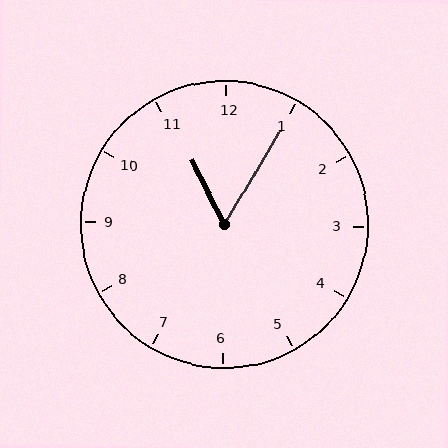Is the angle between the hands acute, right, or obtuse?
It is acute.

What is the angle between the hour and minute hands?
Approximately 58 degrees.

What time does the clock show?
11:05.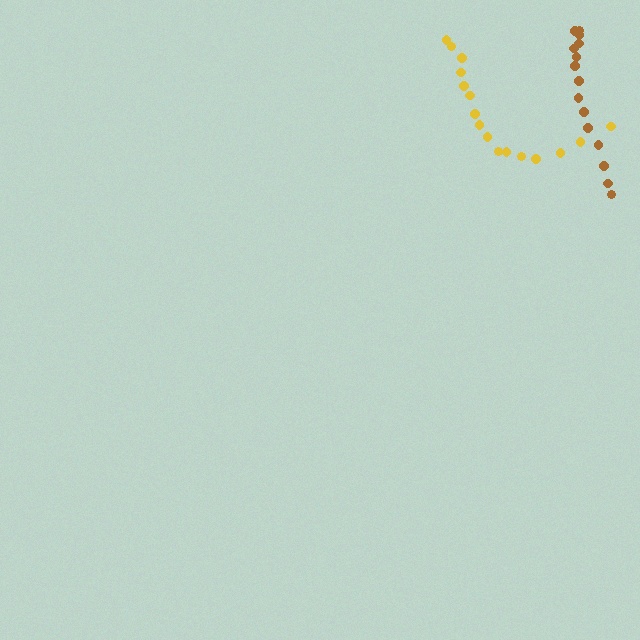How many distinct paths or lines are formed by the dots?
There are 2 distinct paths.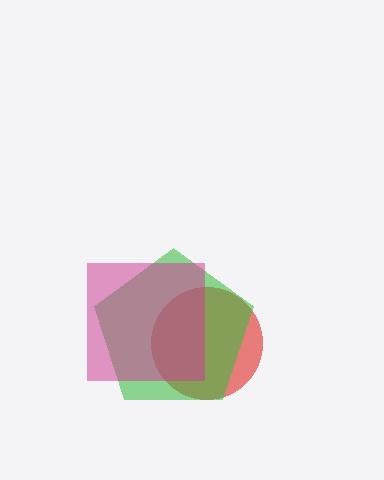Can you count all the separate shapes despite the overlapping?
Yes, there are 3 separate shapes.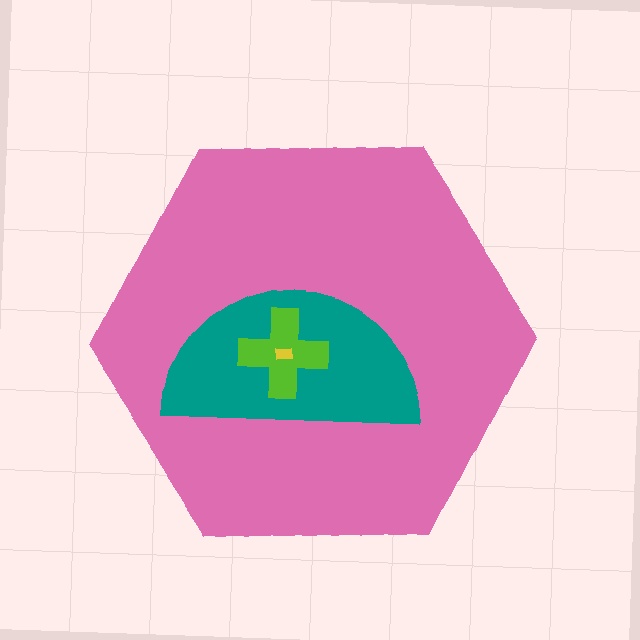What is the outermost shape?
The pink hexagon.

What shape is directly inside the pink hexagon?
The teal semicircle.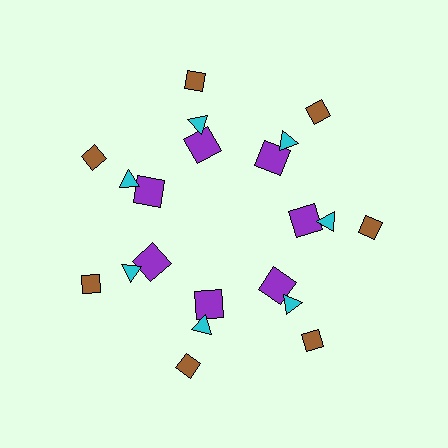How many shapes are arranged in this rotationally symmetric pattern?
There are 21 shapes, arranged in 7 groups of 3.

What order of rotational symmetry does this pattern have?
This pattern has 7-fold rotational symmetry.